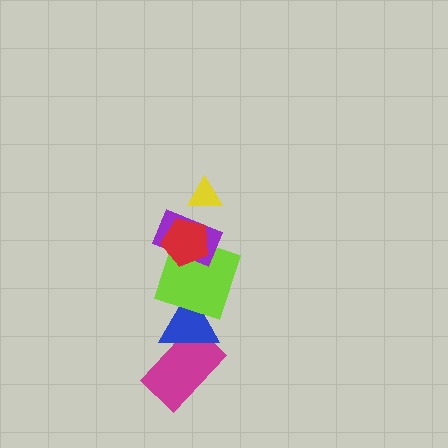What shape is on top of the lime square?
The purple rectangle is on top of the lime square.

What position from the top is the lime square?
The lime square is 4th from the top.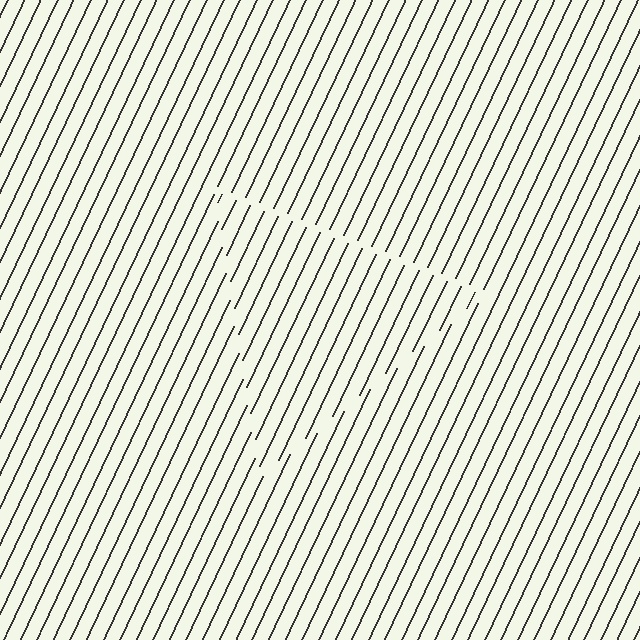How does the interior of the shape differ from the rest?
The interior of the shape contains the same grating, shifted by half a period — the contour is defined by the phase discontinuity where line-ends from the inner and outer gratings abut.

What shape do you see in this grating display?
An illusory triangle. The interior of the shape contains the same grating, shifted by half a period — the contour is defined by the phase discontinuity where line-ends from the inner and outer gratings abut.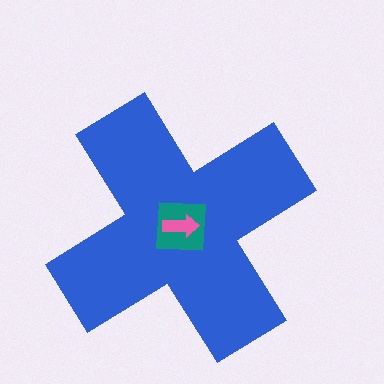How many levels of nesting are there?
3.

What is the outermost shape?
The blue cross.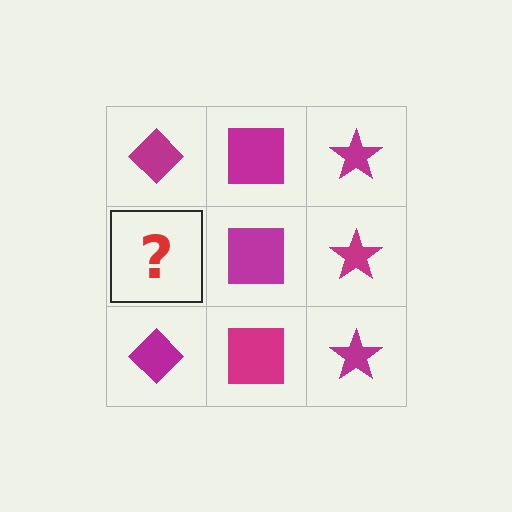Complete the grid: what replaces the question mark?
The question mark should be replaced with a magenta diamond.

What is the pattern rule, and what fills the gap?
The rule is that each column has a consistent shape. The gap should be filled with a magenta diamond.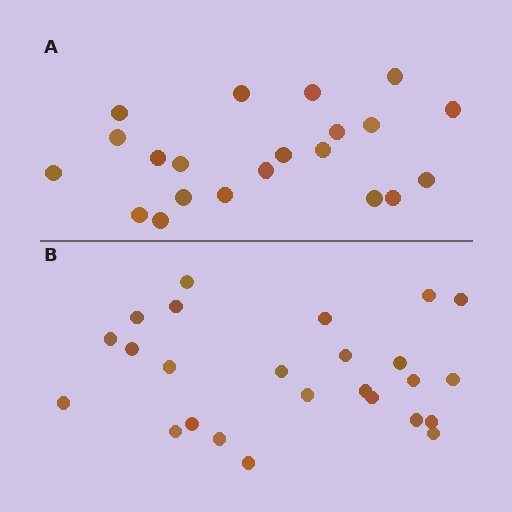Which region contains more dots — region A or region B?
Region B (the bottom region) has more dots.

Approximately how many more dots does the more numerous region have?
Region B has about 4 more dots than region A.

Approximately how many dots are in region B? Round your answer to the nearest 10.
About 20 dots. (The exact count is 25, which rounds to 20.)